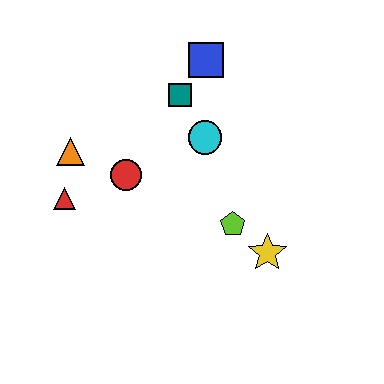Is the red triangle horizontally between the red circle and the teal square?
No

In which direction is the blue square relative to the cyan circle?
The blue square is above the cyan circle.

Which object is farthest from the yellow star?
The orange triangle is farthest from the yellow star.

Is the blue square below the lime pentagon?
No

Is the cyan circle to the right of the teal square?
Yes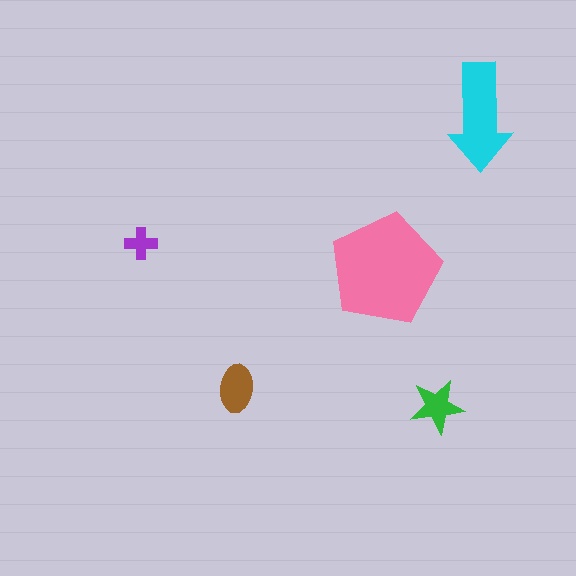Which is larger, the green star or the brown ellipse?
The brown ellipse.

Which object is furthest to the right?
The cyan arrow is rightmost.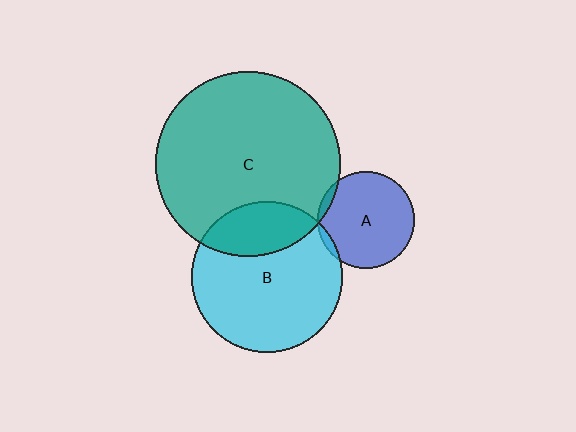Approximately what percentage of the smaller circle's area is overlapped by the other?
Approximately 25%.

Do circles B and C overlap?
Yes.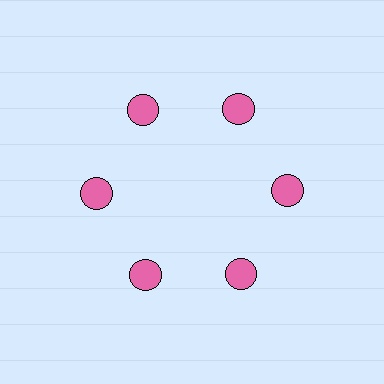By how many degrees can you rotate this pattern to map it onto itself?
The pattern maps onto itself every 60 degrees of rotation.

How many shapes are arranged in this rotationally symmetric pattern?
There are 6 shapes, arranged in 6 groups of 1.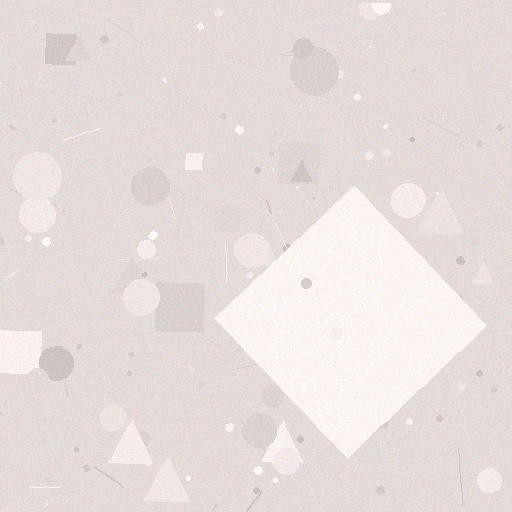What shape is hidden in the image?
A diamond is hidden in the image.